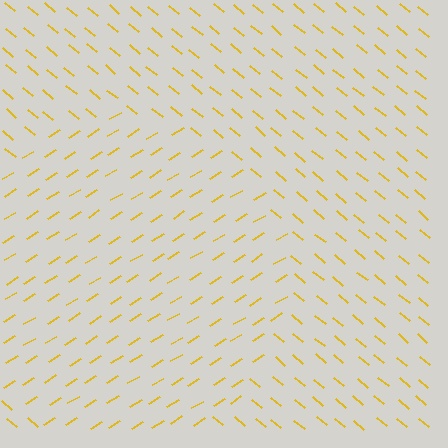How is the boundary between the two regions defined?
The boundary is defined purely by a change in line orientation (approximately 71 degrees difference). All lines are the same color and thickness.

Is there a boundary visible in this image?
Yes, there is a texture boundary formed by a change in line orientation.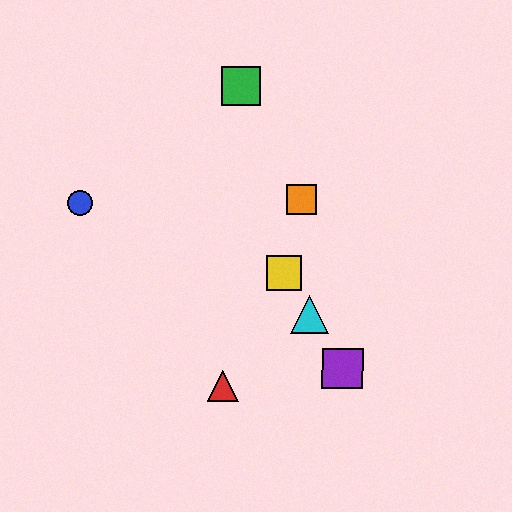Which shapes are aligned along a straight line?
The yellow square, the purple square, the cyan triangle are aligned along a straight line.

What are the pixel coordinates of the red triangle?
The red triangle is at (223, 386).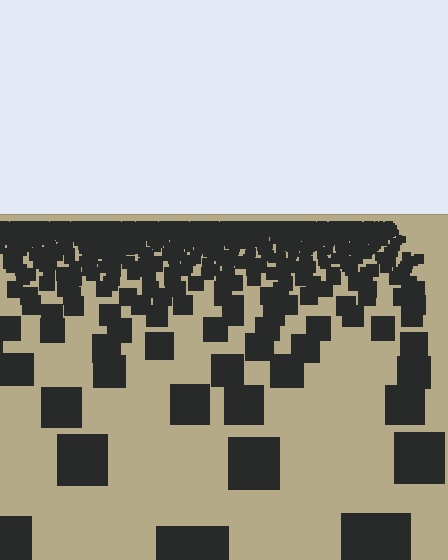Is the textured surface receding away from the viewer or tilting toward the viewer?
The surface is receding away from the viewer. Texture elements get smaller and denser toward the top.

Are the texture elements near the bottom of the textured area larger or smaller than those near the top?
Larger. Near the bottom, elements are closer to the viewer and appear at a bigger on-screen size.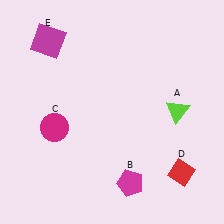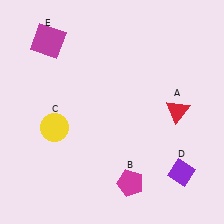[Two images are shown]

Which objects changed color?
A changed from lime to red. C changed from magenta to yellow. D changed from red to purple.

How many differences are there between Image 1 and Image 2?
There are 3 differences between the two images.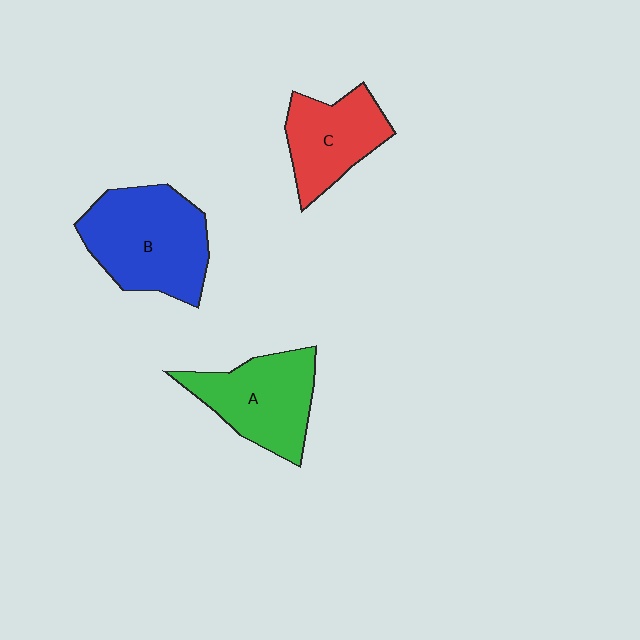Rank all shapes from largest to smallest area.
From largest to smallest: B (blue), A (green), C (red).